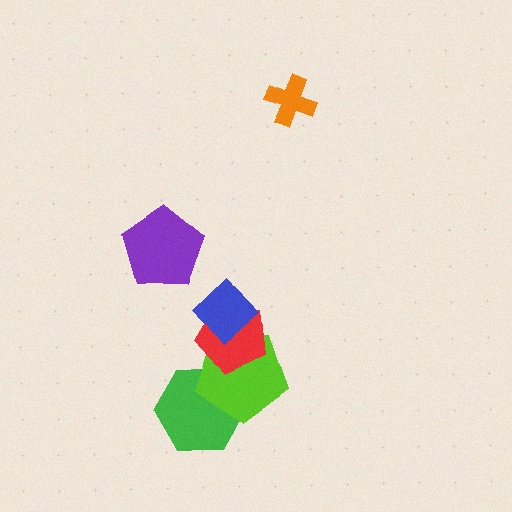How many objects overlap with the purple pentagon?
0 objects overlap with the purple pentagon.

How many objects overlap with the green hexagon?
1 object overlaps with the green hexagon.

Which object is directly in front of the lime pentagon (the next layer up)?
The red pentagon is directly in front of the lime pentagon.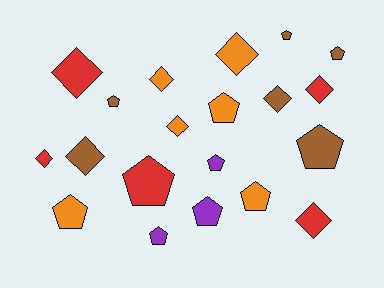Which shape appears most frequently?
Pentagon, with 11 objects.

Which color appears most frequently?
Orange, with 6 objects.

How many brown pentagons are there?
There are 4 brown pentagons.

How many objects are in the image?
There are 20 objects.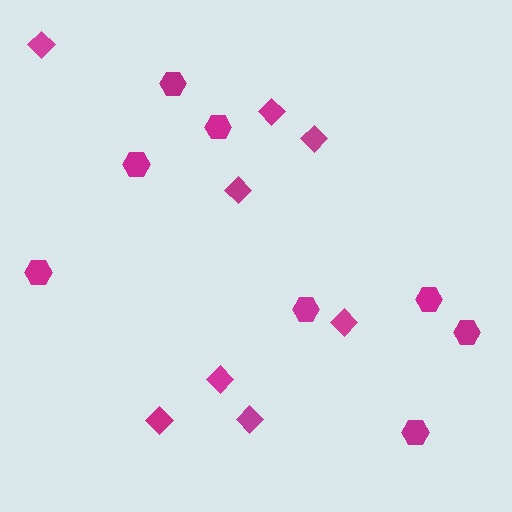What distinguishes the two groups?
There are 2 groups: one group of hexagons (8) and one group of diamonds (8).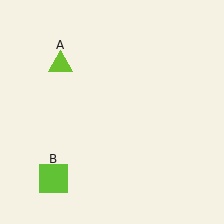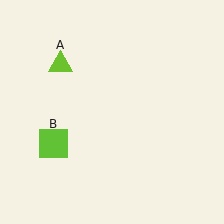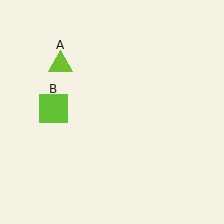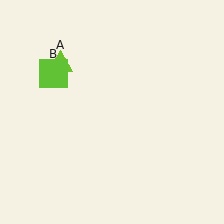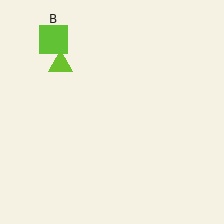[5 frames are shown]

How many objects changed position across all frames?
1 object changed position: lime square (object B).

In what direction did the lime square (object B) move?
The lime square (object B) moved up.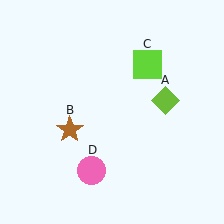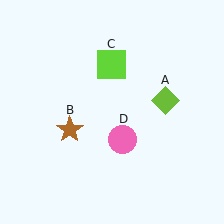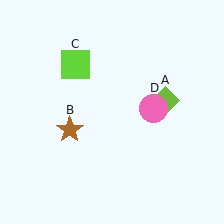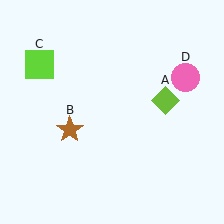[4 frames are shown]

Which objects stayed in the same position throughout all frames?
Lime diamond (object A) and brown star (object B) remained stationary.